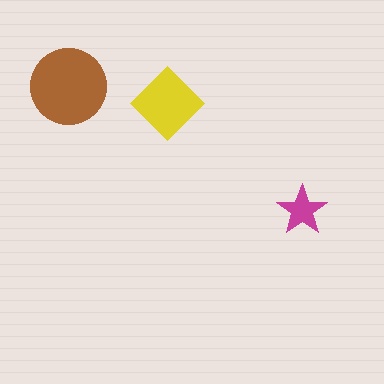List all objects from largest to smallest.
The brown circle, the yellow diamond, the magenta star.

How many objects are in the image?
There are 3 objects in the image.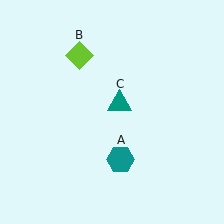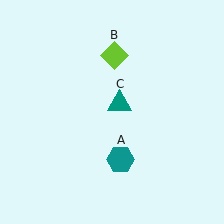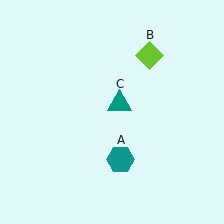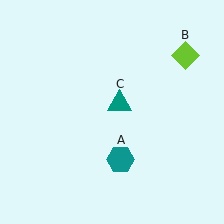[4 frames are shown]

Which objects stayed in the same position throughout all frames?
Teal hexagon (object A) and teal triangle (object C) remained stationary.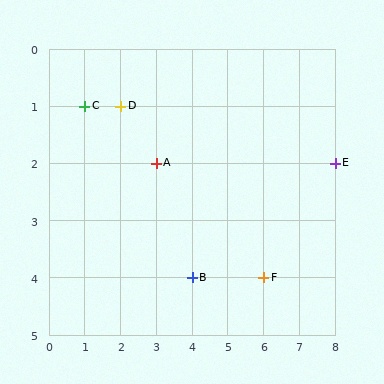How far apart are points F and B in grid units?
Points F and B are 2 columns apart.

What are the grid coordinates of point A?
Point A is at grid coordinates (3, 2).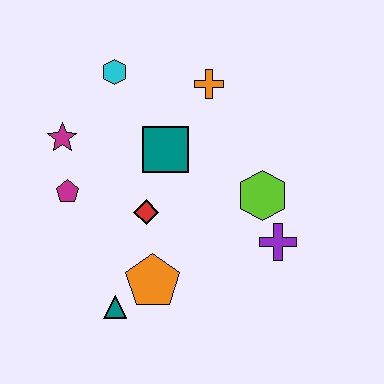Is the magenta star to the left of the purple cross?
Yes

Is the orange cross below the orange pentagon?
No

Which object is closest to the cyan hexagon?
The magenta star is closest to the cyan hexagon.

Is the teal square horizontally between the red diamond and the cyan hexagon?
No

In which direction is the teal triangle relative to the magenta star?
The teal triangle is below the magenta star.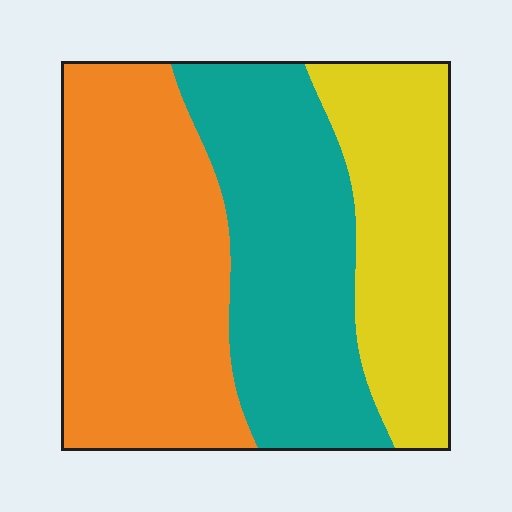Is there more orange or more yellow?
Orange.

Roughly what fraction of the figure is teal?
Teal covers about 35% of the figure.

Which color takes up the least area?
Yellow, at roughly 25%.